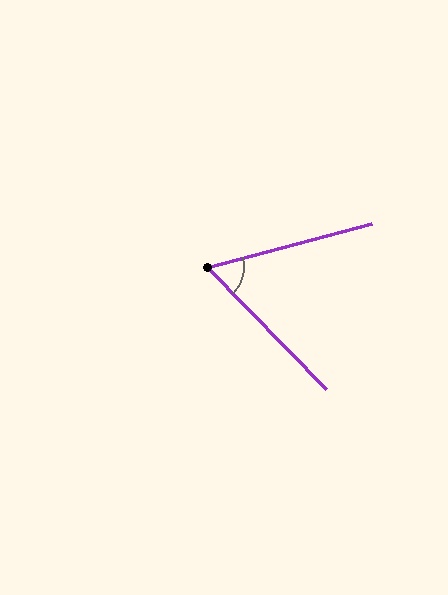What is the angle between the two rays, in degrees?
Approximately 61 degrees.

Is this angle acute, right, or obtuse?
It is acute.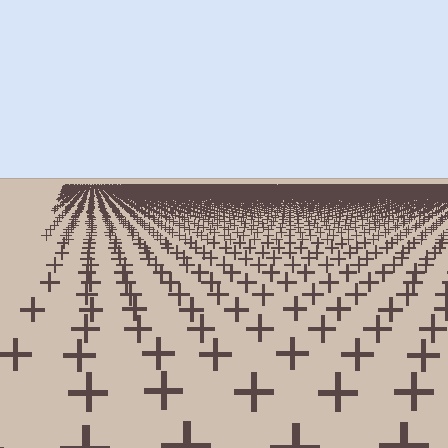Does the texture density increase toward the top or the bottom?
Density increases toward the top.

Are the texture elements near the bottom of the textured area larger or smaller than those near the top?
Larger. Near the bottom, elements are closer to the viewer and appear at a bigger on-screen size.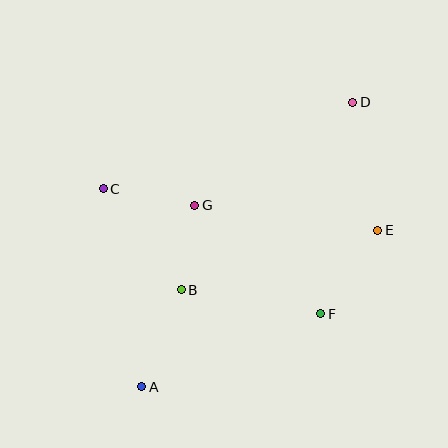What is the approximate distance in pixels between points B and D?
The distance between B and D is approximately 254 pixels.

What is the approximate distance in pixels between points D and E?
The distance between D and E is approximately 130 pixels.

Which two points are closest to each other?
Points B and G are closest to each other.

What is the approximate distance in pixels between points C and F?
The distance between C and F is approximately 251 pixels.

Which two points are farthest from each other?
Points A and D are farthest from each other.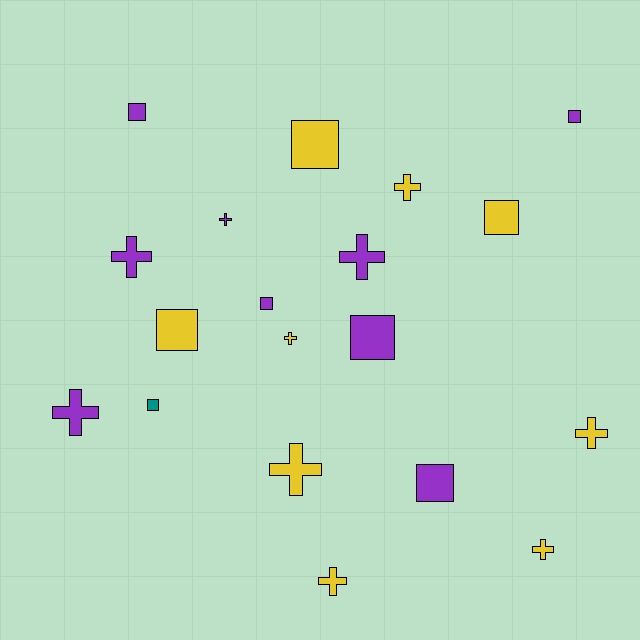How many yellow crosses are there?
There are 6 yellow crosses.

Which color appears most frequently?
Purple, with 9 objects.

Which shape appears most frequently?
Cross, with 10 objects.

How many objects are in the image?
There are 19 objects.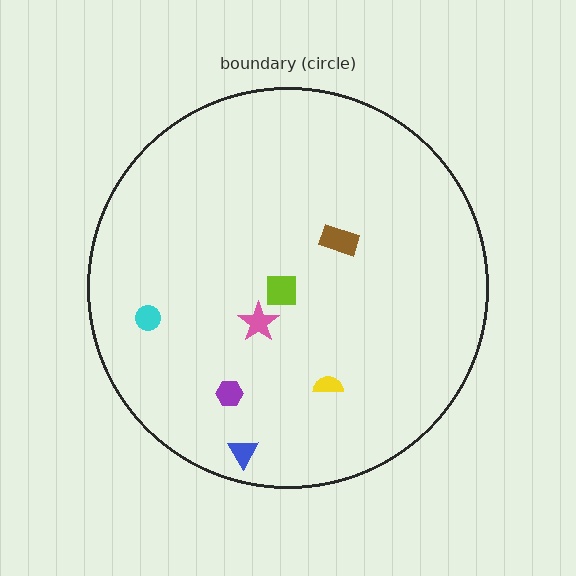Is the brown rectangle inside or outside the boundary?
Inside.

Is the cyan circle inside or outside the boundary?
Inside.